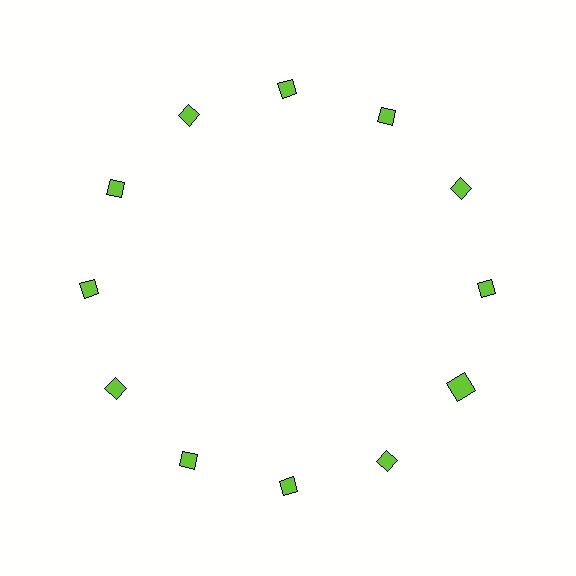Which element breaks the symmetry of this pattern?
The lime square at roughly the 4 o'clock position breaks the symmetry. All other shapes are lime diamonds.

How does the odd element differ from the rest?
It has a different shape: square instead of diamond.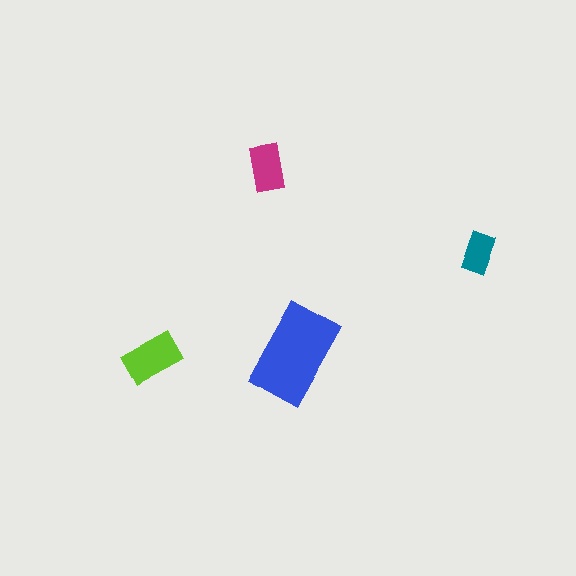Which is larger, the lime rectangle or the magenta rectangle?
The lime one.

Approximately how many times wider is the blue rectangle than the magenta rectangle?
About 2 times wider.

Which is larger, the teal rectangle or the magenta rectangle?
The magenta one.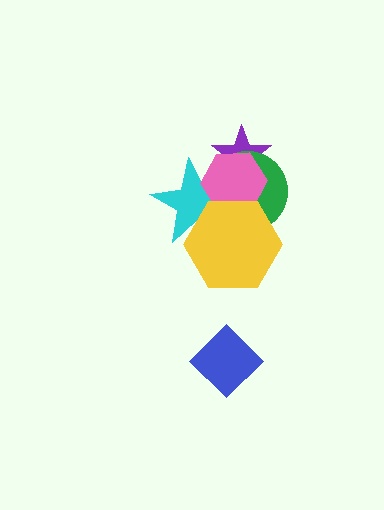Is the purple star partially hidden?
Yes, it is partially covered by another shape.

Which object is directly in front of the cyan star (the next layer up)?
The pink hexagon is directly in front of the cyan star.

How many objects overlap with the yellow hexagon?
3 objects overlap with the yellow hexagon.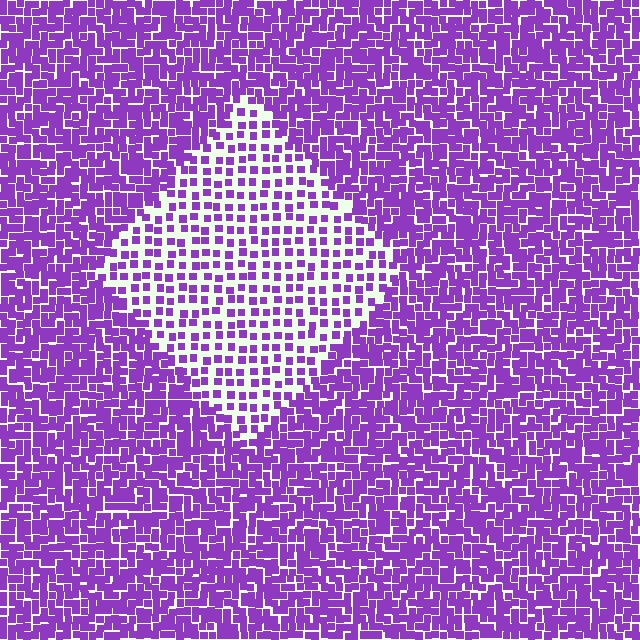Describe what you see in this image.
The image contains small purple elements arranged at two different densities. A diamond-shaped region is visible where the elements are less densely packed than the surrounding area.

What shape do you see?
I see a diamond.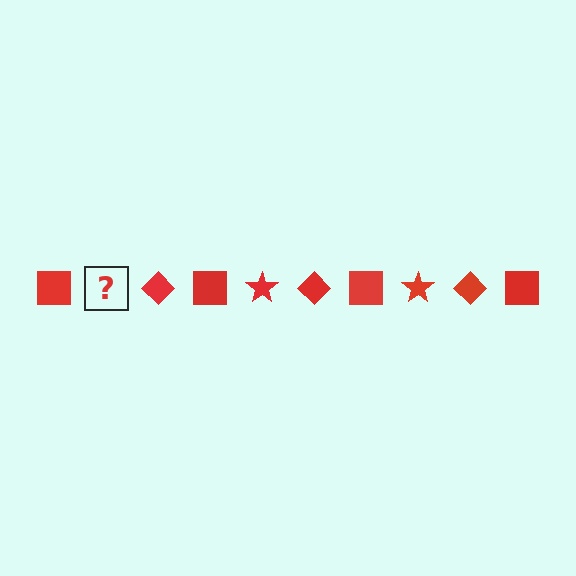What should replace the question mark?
The question mark should be replaced with a red star.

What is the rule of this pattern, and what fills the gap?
The rule is that the pattern cycles through square, star, diamond shapes in red. The gap should be filled with a red star.